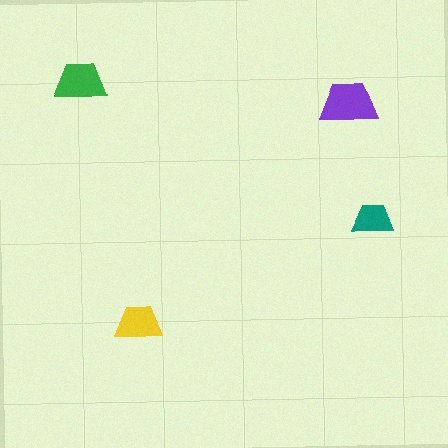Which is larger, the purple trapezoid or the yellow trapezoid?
The purple one.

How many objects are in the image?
There are 4 objects in the image.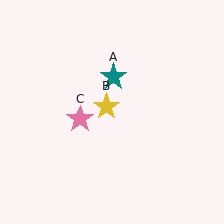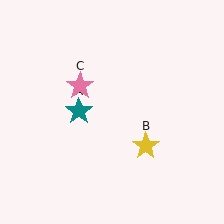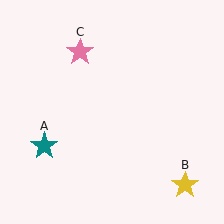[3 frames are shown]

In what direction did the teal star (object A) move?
The teal star (object A) moved down and to the left.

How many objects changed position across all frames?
3 objects changed position: teal star (object A), yellow star (object B), pink star (object C).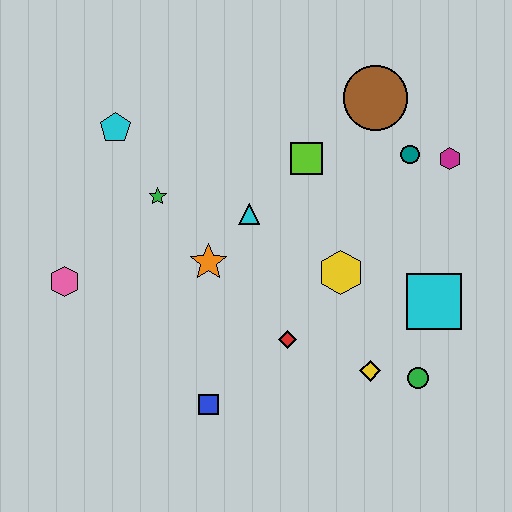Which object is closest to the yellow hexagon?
The red diamond is closest to the yellow hexagon.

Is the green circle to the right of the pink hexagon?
Yes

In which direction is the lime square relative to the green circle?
The lime square is above the green circle.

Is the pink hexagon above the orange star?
No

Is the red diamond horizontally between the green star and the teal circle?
Yes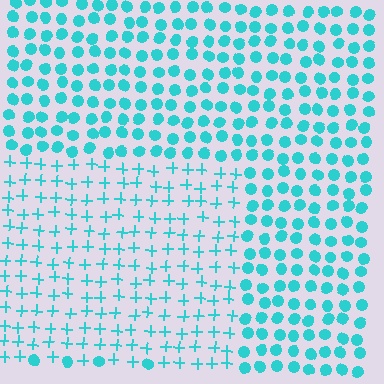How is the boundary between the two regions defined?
The boundary is defined by a change in element shape: plus signs inside vs. circles outside. All elements share the same color and spacing.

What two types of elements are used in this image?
The image uses plus signs inside the rectangle region and circles outside it.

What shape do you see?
I see a rectangle.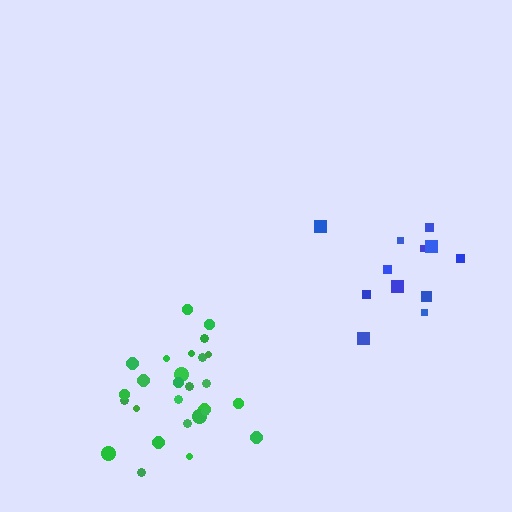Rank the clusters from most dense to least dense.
green, blue.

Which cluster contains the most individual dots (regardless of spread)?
Green (27).